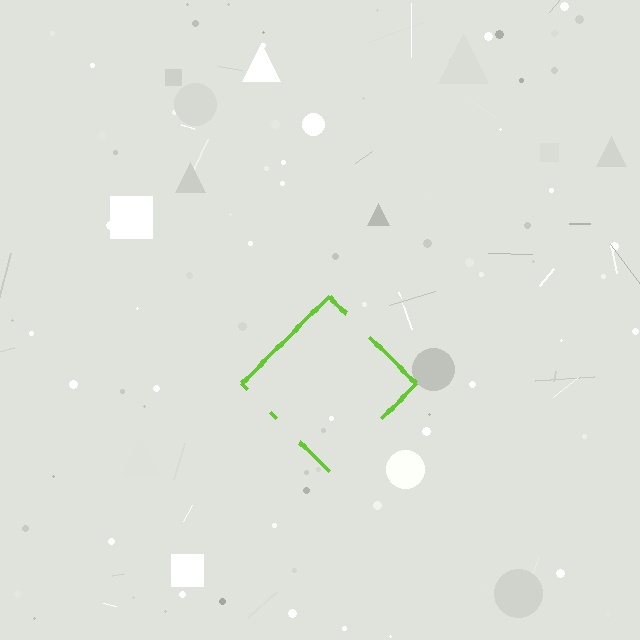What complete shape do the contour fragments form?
The contour fragments form a diamond.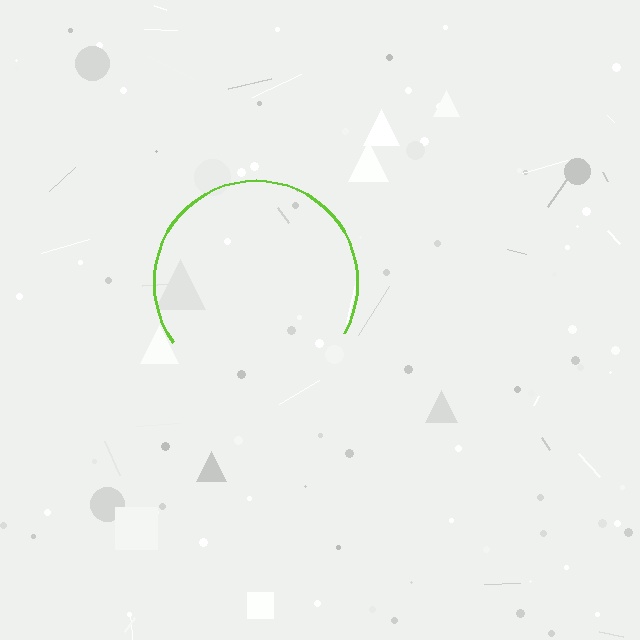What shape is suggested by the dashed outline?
The dashed outline suggests a circle.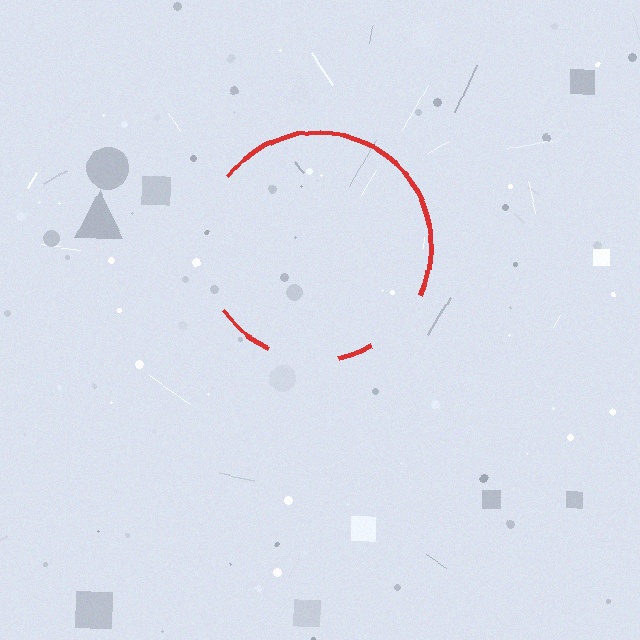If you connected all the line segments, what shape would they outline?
They would outline a circle.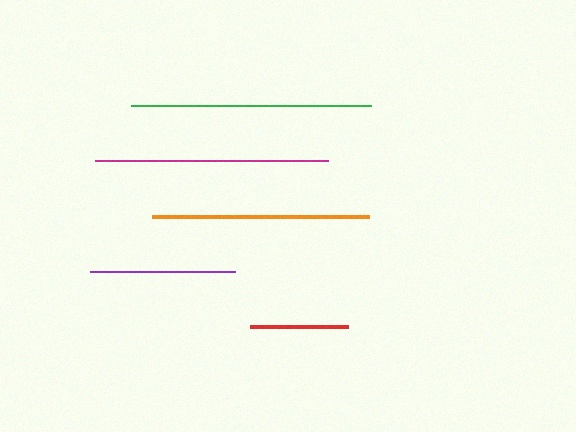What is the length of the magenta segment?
The magenta segment is approximately 233 pixels long.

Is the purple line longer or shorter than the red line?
The purple line is longer than the red line.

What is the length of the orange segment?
The orange segment is approximately 218 pixels long.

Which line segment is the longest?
The green line is the longest at approximately 239 pixels.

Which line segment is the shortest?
The red line is the shortest at approximately 97 pixels.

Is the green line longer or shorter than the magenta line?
The green line is longer than the magenta line.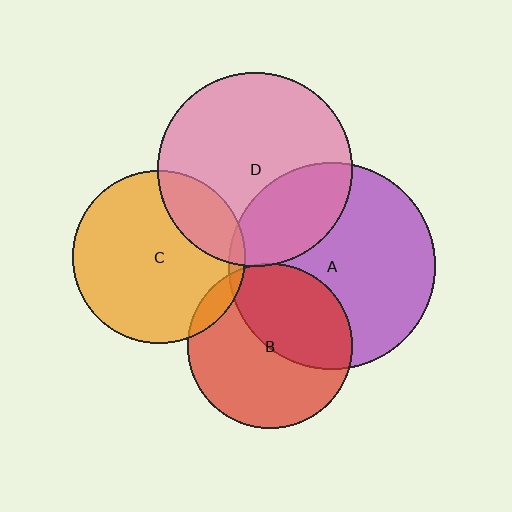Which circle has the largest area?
Circle A (purple).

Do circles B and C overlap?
Yes.